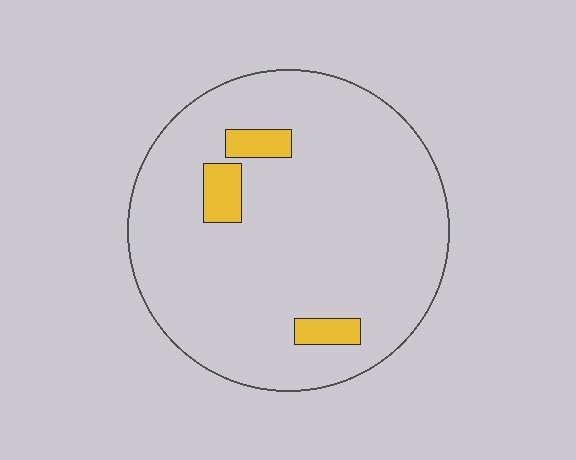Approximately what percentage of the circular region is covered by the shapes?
Approximately 5%.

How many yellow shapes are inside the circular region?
3.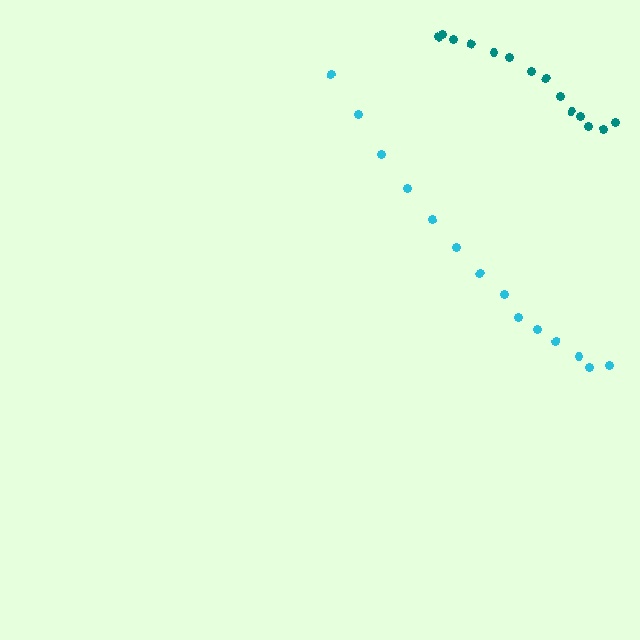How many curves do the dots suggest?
There are 2 distinct paths.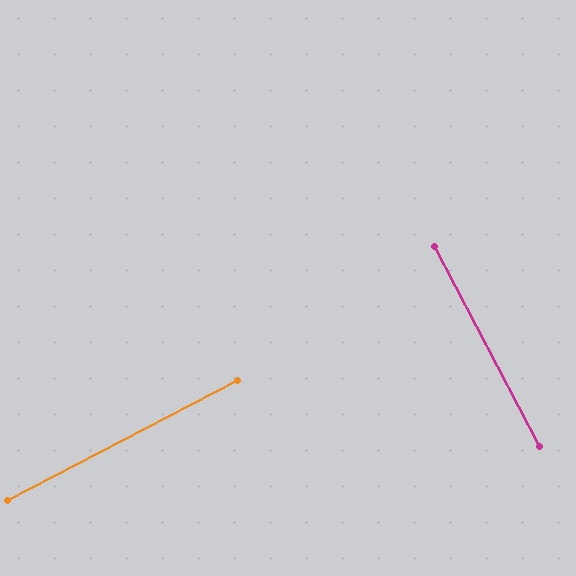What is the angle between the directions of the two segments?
Approximately 90 degrees.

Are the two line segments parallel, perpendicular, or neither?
Perpendicular — they meet at approximately 90°.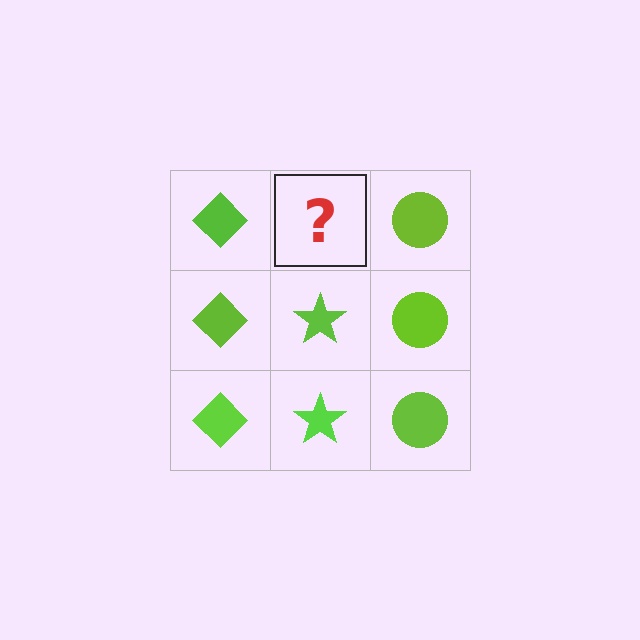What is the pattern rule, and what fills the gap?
The rule is that each column has a consistent shape. The gap should be filled with a lime star.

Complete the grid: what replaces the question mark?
The question mark should be replaced with a lime star.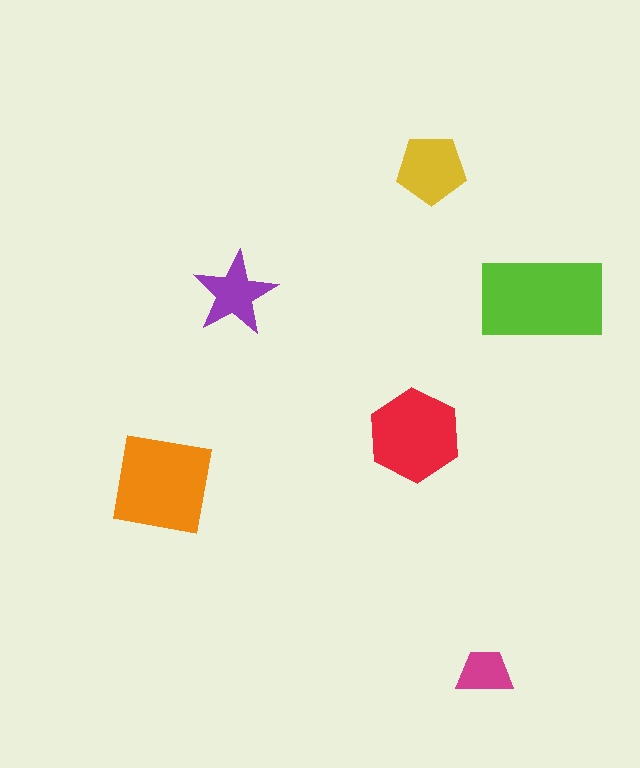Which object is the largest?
The lime rectangle.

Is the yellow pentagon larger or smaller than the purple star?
Larger.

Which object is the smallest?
The magenta trapezoid.